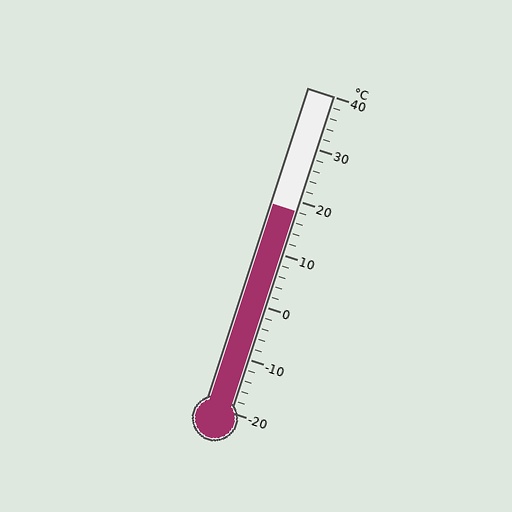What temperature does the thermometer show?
The thermometer shows approximately 18°C.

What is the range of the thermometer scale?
The thermometer scale ranges from -20°C to 40°C.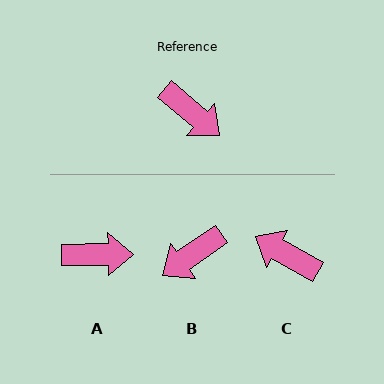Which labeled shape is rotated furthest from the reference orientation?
C, about 169 degrees away.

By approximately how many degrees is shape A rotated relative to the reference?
Approximately 41 degrees counter-clockwise.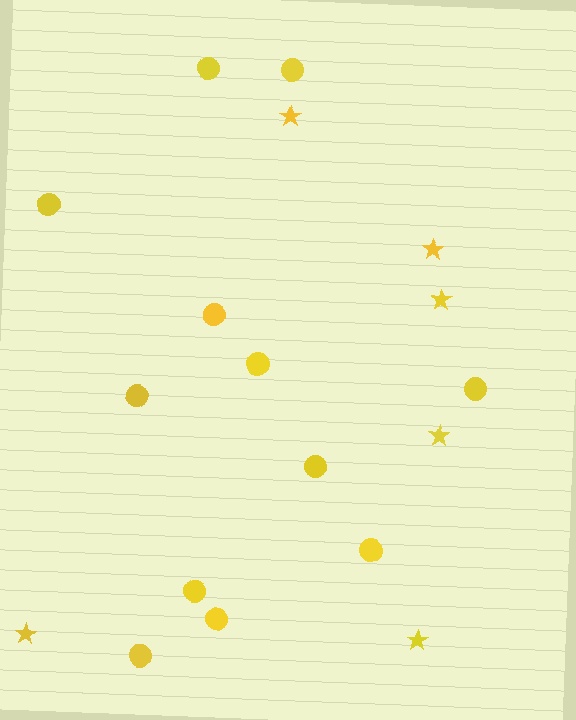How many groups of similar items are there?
There are 2 groups: one group of stars (6) and one group of circles (12).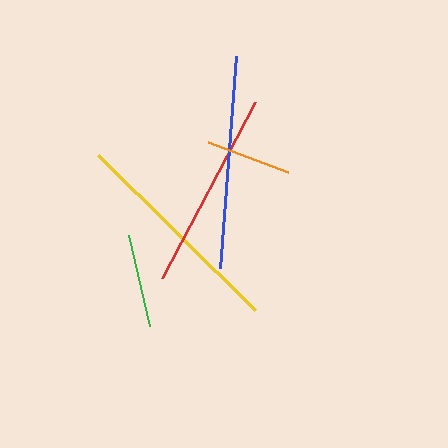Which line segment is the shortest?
The orange line is the shortest at approximately 85 pixels.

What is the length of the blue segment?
The blue segment is approximately 212 pixels long.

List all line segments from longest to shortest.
From longest to shortest: yellow, blue, red, green, orange.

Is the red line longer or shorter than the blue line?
The blue line is longer than the red line.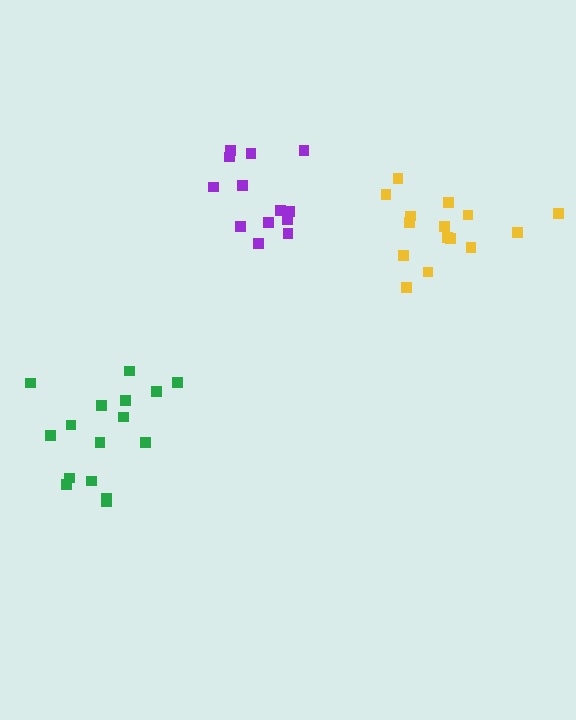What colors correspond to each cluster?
The clusters are colored: purple, green, yellow.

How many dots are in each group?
Group 1: 13 dots, Group 2: 16 dots, Group 3: 15 dots (44 total).